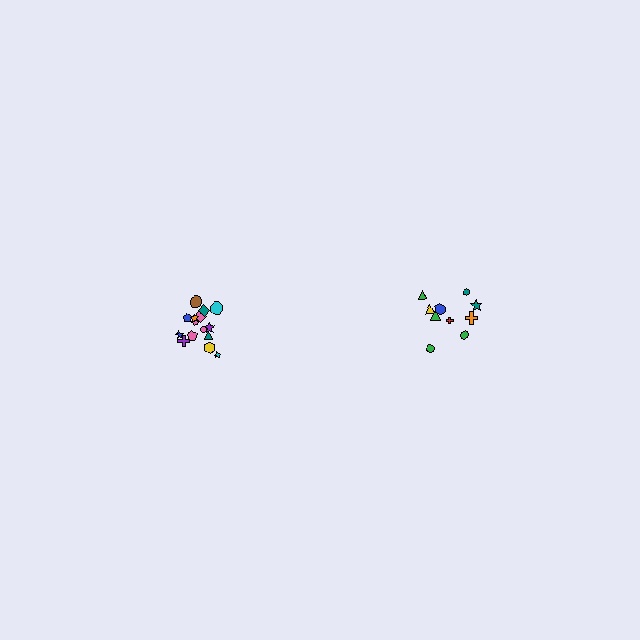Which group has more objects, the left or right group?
The left group.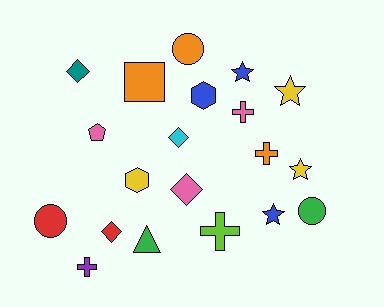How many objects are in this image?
There are 20 objects.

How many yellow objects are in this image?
There are 3 yellow objects.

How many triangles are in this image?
There is 1 triangle.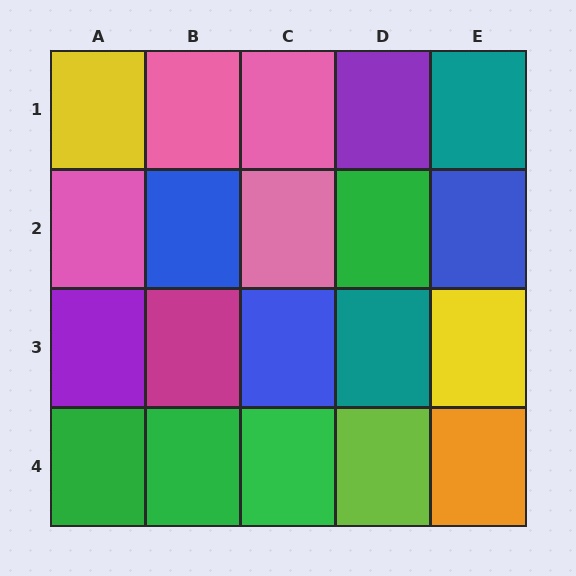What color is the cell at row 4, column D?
Lime.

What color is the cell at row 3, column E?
Yellow.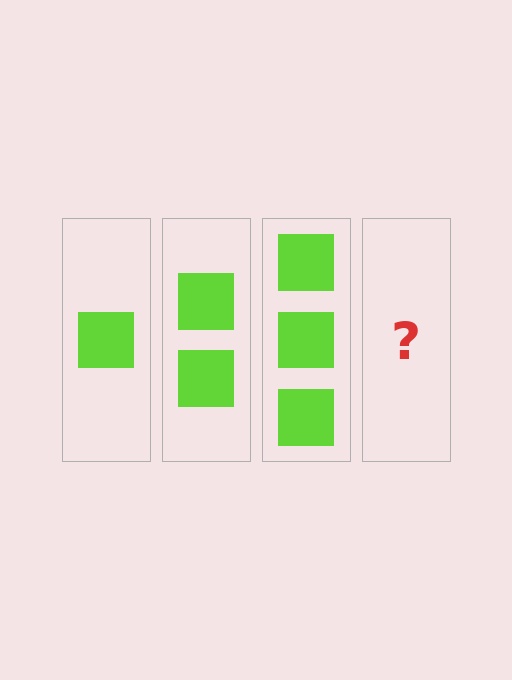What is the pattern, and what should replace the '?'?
The pattern is that each step adds one more square. The '?' should be 4 squares.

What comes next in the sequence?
The next element should be 4 squares.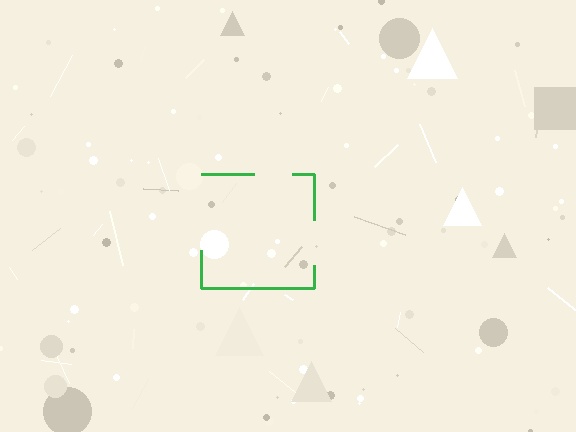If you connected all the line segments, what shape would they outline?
They would outline a square.